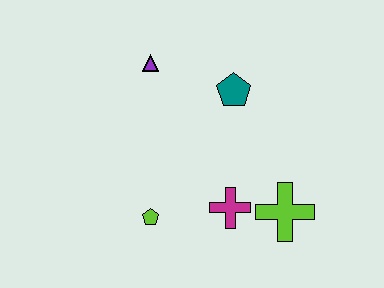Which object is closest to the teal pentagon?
The purple triangle is closest to the teal pentagon.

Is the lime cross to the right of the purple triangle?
Yes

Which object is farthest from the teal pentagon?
The lime pentagon is farthest from the teal pentagon.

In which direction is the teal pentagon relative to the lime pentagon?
The teal pentagon is above the lime pentagon.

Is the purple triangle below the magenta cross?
No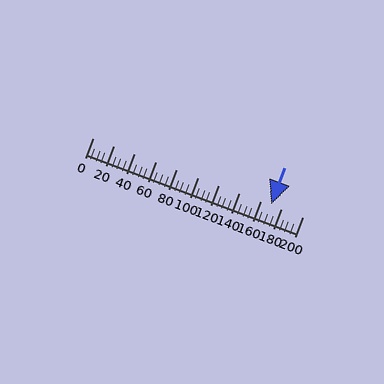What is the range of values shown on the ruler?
The ruler shows values from 0 to 200.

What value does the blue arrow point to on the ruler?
The blue arrow points to approximately 170.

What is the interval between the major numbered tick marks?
The major tick marks are spaced 20 units apart.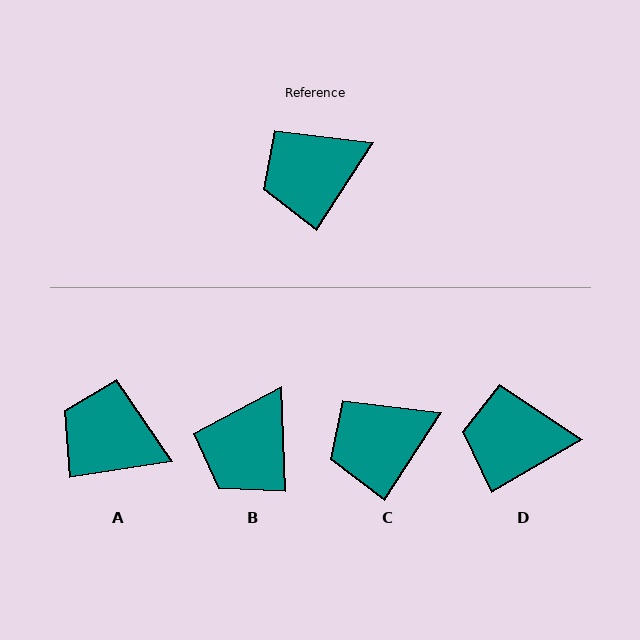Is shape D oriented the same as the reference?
No, it is off by about 27 degrees.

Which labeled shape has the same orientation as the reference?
C.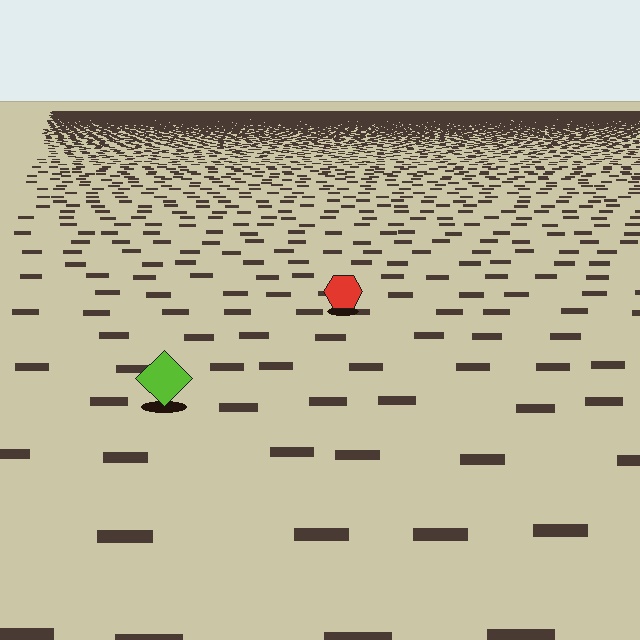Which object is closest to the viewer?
The lime diamond is closest. The texture marks near it are larger and more spread out.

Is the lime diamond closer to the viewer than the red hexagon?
Yes. The lime diamond is closer — you can tell from the texture gradient: the ground texture is coarser near it.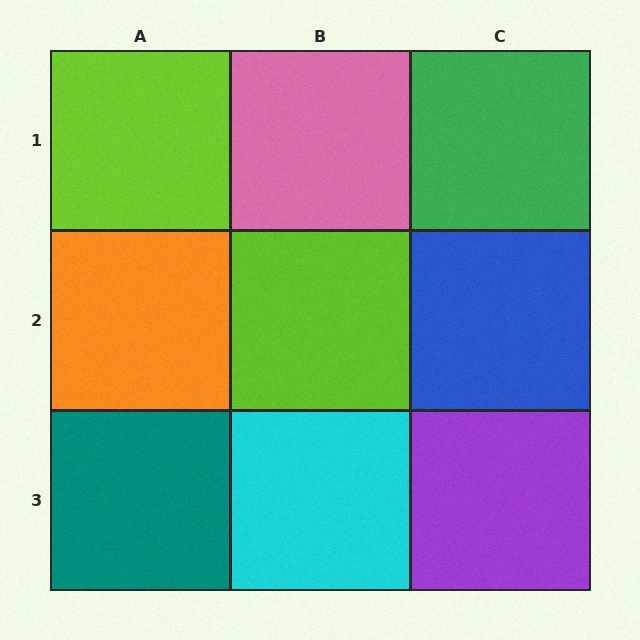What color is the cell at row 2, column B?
Lime.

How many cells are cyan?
1 cell is cyan.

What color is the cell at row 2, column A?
Orange.